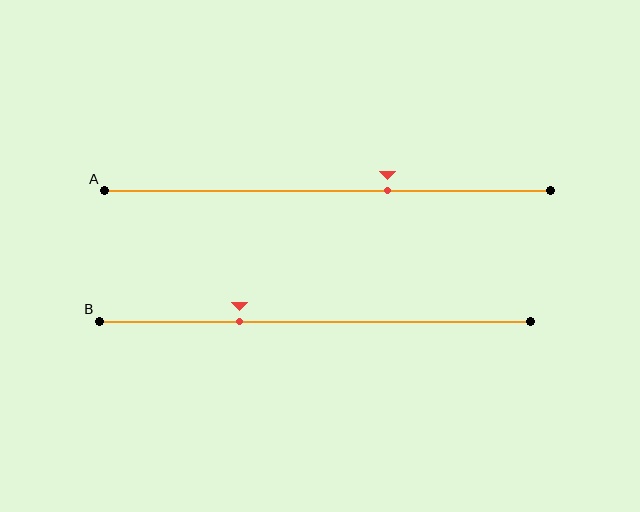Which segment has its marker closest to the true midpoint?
Segment A has its marker closest to the true midpoint.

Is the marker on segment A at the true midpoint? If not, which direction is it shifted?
No, the marker on segment A is shifted to the right by about 13% of the segment length.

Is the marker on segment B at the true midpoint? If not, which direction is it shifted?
No, the marker on segment B is shifted to the left by about 18% of the segment length.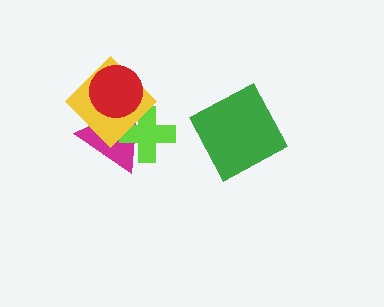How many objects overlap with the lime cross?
2 objects overlap with the lime cross.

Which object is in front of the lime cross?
The yellow diamond is in front of the lime cross.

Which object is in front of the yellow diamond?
The red circle is in front of the yellow diamond.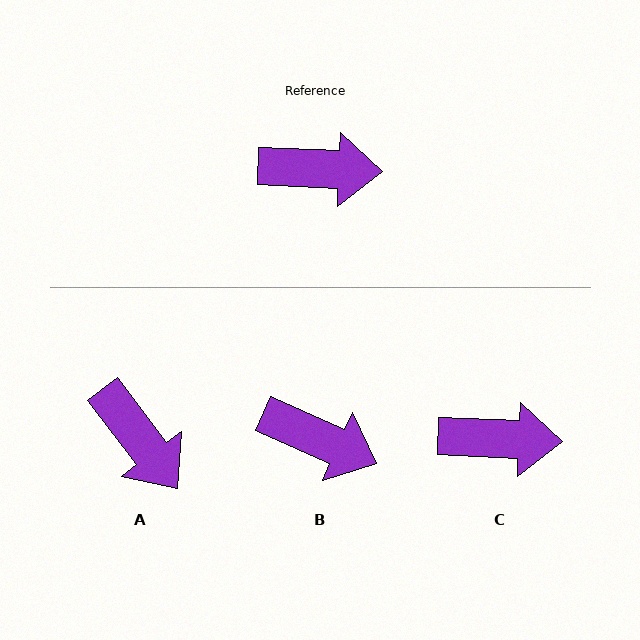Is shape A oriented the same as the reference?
No, it is off by about 51 degrees.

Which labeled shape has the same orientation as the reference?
C.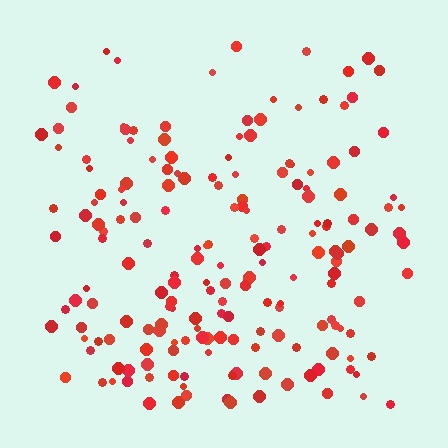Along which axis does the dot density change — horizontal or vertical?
Vertical.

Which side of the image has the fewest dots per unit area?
The top.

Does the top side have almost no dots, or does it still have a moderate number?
Still a moderate number, just noticeably fewer than the bottom.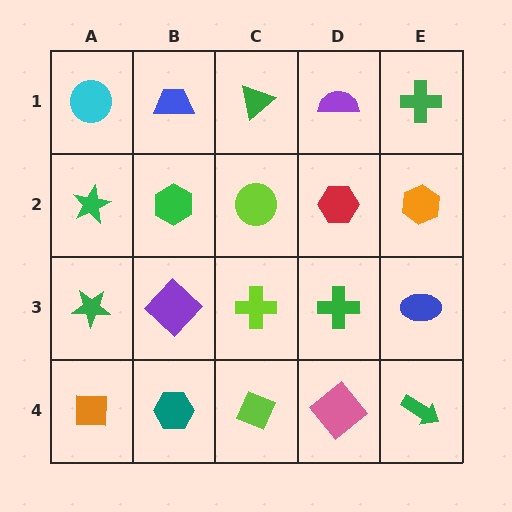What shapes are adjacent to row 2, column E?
A green cross (row 1, column E), a blue ellipse (row 3, column E), a red hexagon (row 2, column D).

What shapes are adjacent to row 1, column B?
A green hexagon (row 2, column B), a cyan circle (row 1, column A), a green triangle (row 1, column C).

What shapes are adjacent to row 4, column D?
A green cross (row 3, column D), a lime diamond (row 4, column C), a green arrow (row 4, column E).